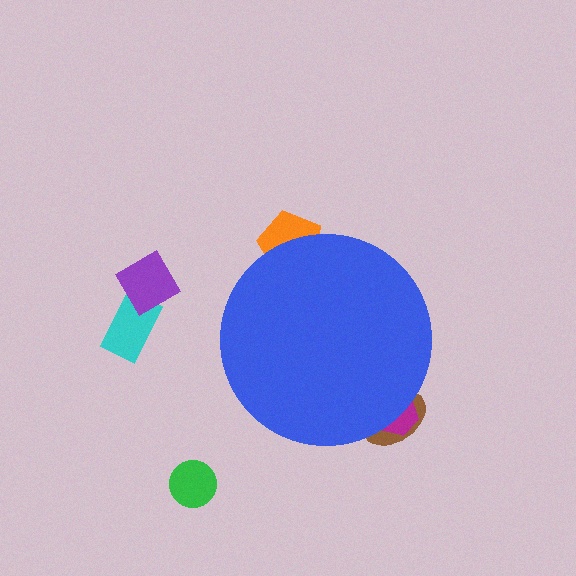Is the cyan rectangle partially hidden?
No, the cyan rectangle is fully visible.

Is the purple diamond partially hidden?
No, the purple diamond is fully visible.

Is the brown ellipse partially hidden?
Yes, the brown ellipse is partially hidden behind the blue circle.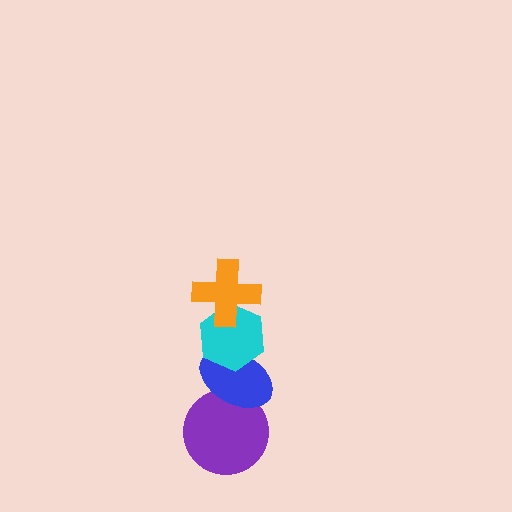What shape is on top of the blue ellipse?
The cyan hexagon is on top of the blue ellipse.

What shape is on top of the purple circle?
The blue ellipse is on top of the purple circle.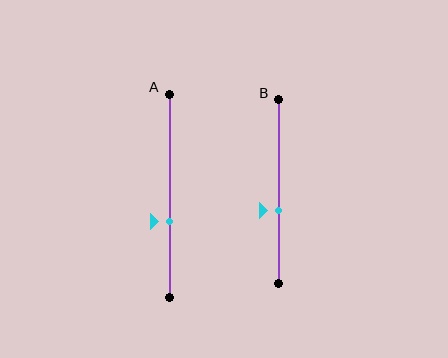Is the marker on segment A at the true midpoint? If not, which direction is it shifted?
No, the marker on segment A is shifted downward by about 12% of the segment length.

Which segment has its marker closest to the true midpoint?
Segment B has its marker closest to the true midpoint.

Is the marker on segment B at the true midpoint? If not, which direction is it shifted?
No, the marker on segment B is shifted downward by about 11% of the segment length.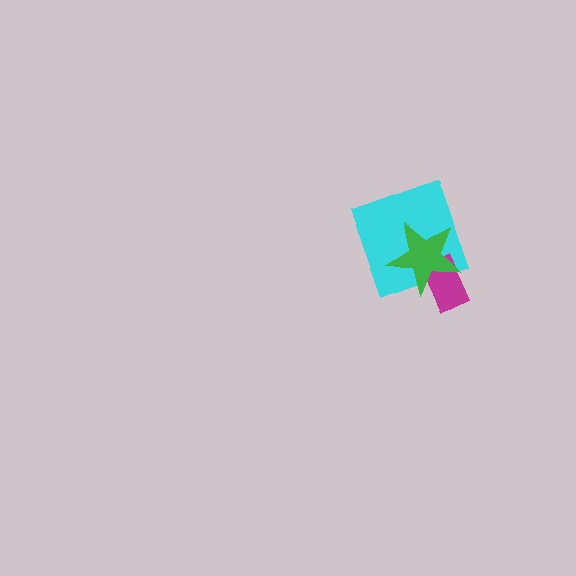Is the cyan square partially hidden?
Yes, it is partially covered by another shape.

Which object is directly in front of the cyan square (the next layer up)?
The magenta rectangle is directly in front of the cyan square.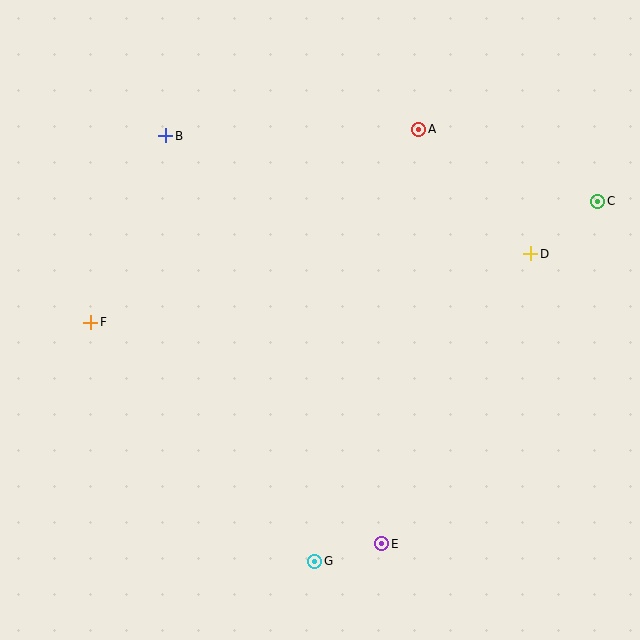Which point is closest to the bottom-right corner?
Point E is closest to the bottom-right corner.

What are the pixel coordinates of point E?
Point E is at (382, 544).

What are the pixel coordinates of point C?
Point C is at (598, 201).